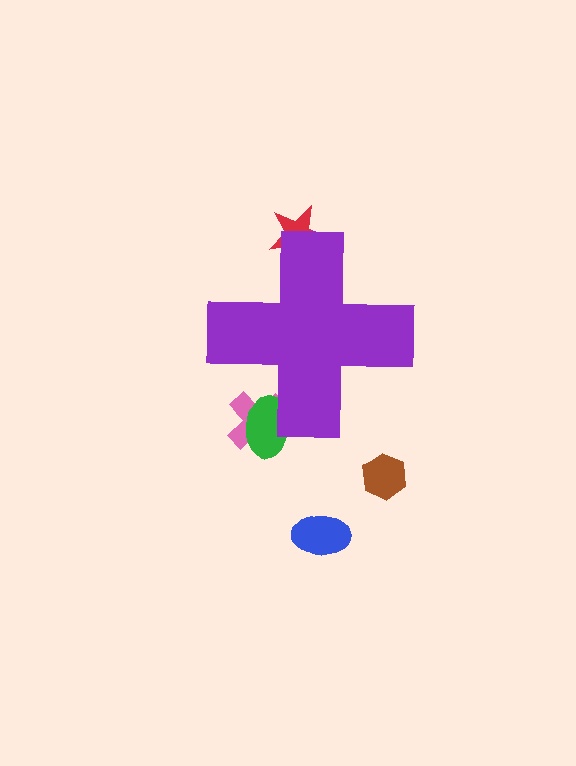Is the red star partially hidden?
Yes, the red star is partially hidden behind the purple cross.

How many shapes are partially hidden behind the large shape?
3 shapes are partially hidden.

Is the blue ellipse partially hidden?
No, the blue ellipse is fully visible.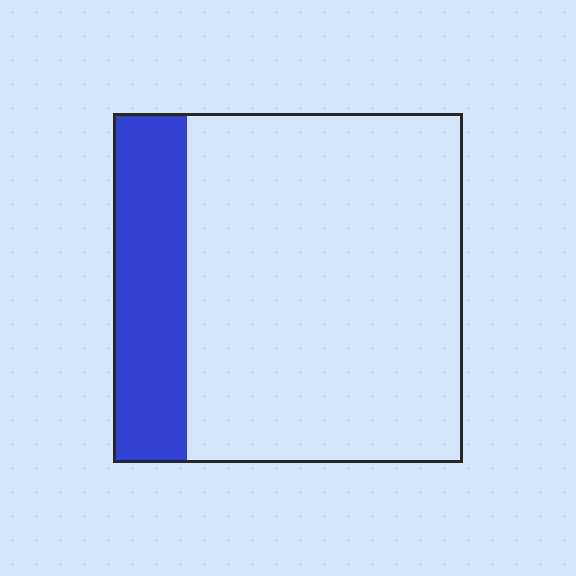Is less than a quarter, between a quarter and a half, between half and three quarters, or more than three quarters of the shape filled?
Less than a quarter.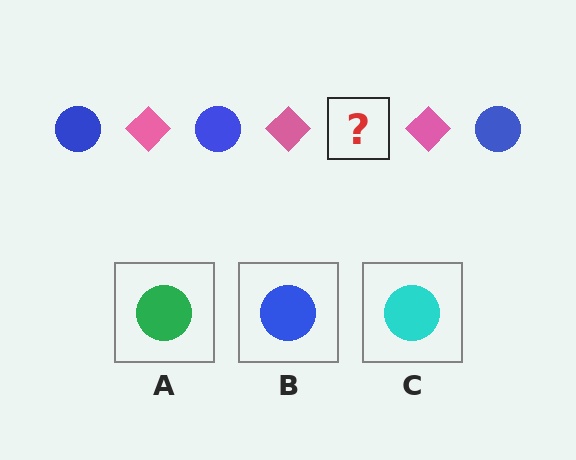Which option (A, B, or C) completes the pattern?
B.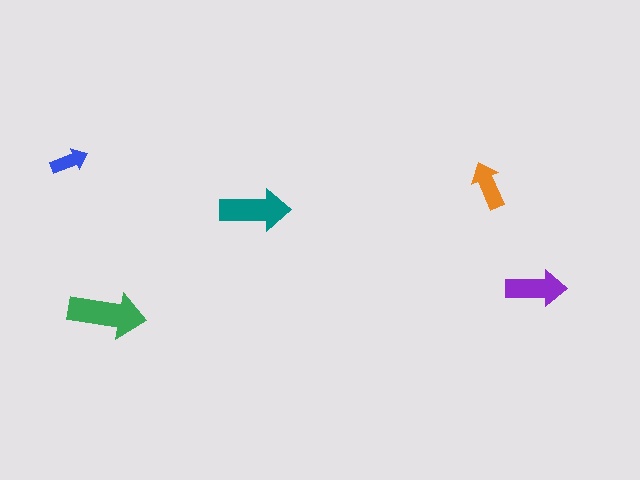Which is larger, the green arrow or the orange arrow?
The green one.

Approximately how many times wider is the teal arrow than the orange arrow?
About 1.5 times wider.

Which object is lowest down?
The green arrow is bottommost.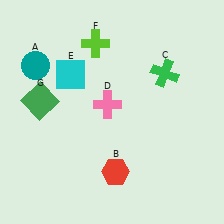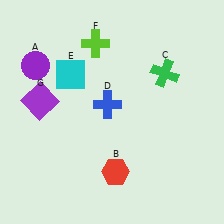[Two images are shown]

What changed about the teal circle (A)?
In Image 1, A is teal. In Image 2, it changed to purple.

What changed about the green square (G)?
In Image 1, G is green. In Image 2, it changed to purple.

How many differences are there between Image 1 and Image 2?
There are 3 differences between the two images.